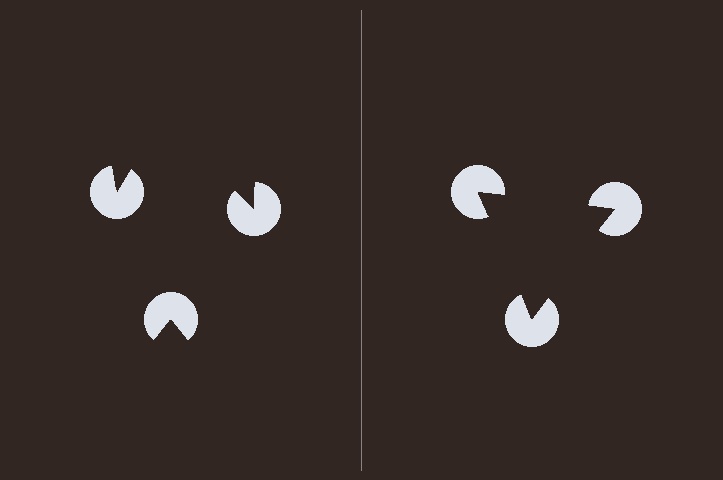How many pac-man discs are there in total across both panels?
6 — 3 on each side.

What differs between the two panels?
The pac-man discs are positioned identically on both sides; only the wedge orientations differ. On the right they align to a triangle; on the left they are misaligned.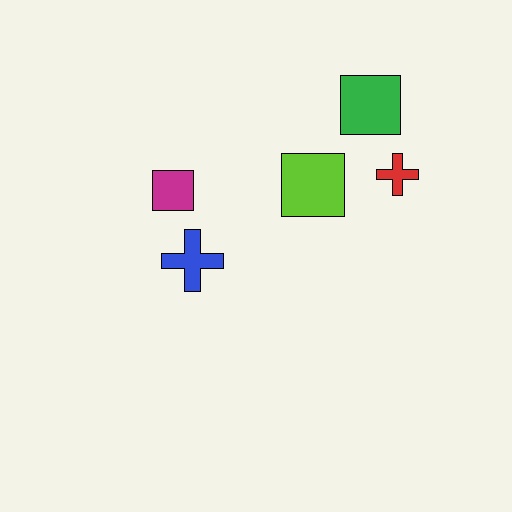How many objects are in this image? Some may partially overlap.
There are 5 objects.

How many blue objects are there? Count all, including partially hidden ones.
There is 1 blue object.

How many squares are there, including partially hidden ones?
There are 3 squares.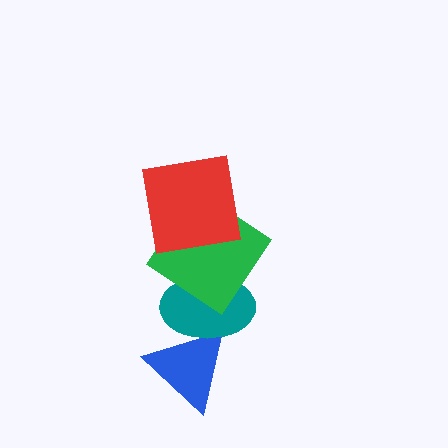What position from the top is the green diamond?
The green diamond is 2nd from the top.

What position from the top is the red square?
The red square is 1st from the top.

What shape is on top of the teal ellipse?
The green diamond is on top of the teal ellipse.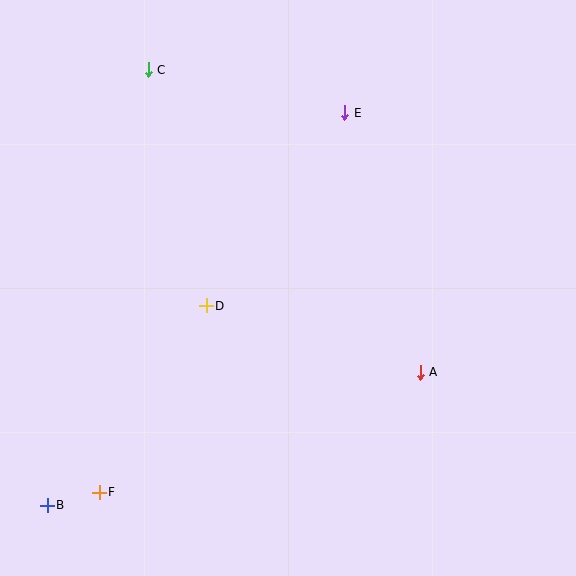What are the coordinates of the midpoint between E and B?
The midpoint between E and B is at (196, 309).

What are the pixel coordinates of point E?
Point E is at (345, 113).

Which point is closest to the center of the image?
Point D at (206, 306) is closest to the center.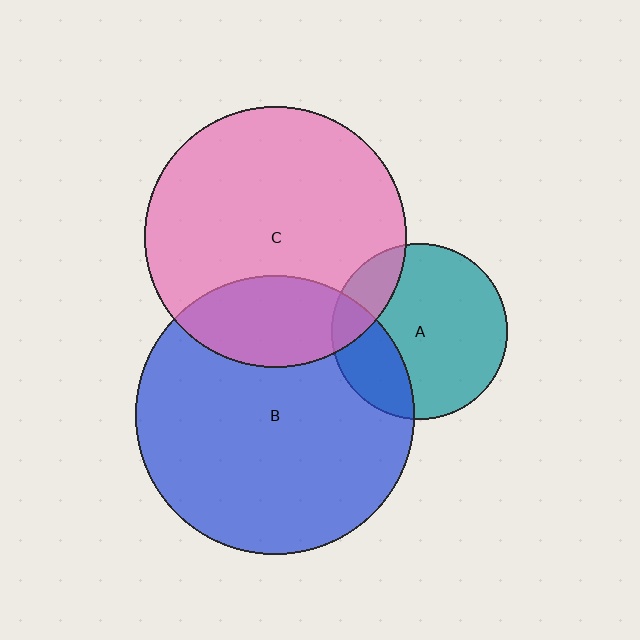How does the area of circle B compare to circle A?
Approximately 2.5 times.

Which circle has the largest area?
Circle B (blue).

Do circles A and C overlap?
Yes.